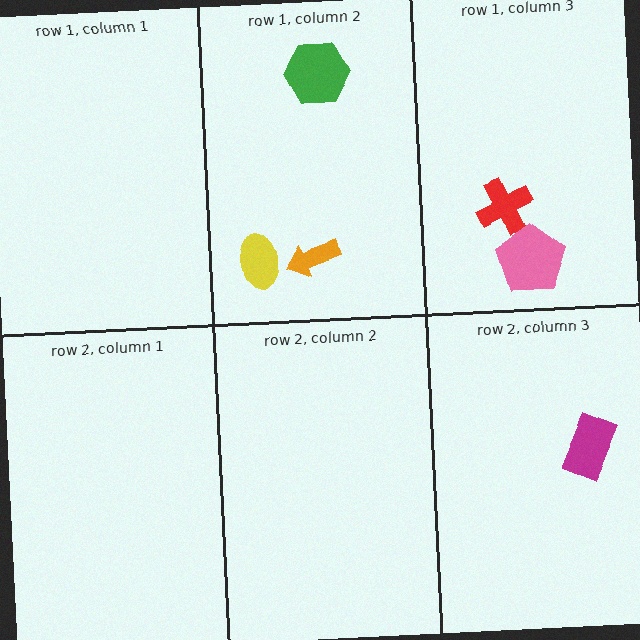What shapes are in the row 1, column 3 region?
The red cross, the pink pentagon.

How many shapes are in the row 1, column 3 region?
2.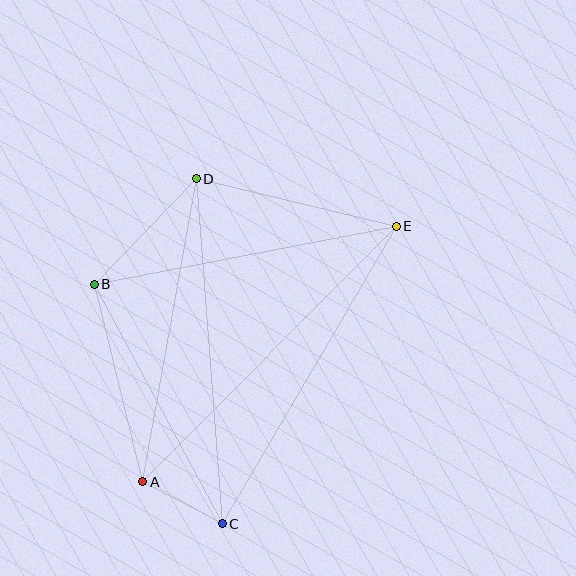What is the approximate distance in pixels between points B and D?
The distance between B and D is approximately 147 pixels.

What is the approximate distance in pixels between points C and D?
The distance between C and D is approximately 346 pixels.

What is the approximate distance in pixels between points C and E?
The distance between C and E is approximately 345 pixels.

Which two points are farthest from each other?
Points A and E are farthest from each other.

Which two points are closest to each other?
Points A and C are closest to each other.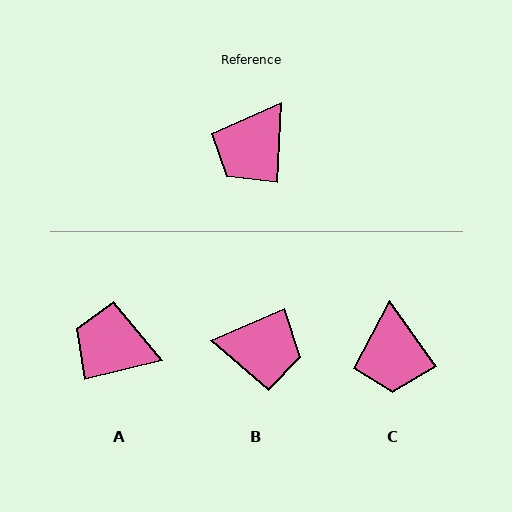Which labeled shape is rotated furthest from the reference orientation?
B, about 115 degrees away.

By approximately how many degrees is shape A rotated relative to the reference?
Approximately 74 degrees clockwise.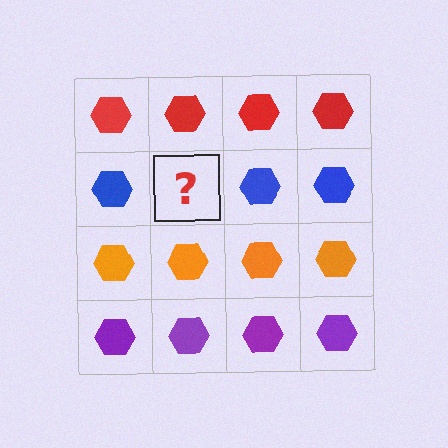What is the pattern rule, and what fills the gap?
The rule is that each row has a consistent color. The gap should be filled with a blue hexagon.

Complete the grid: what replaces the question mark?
The question mark should be replaced with a blue hexagon.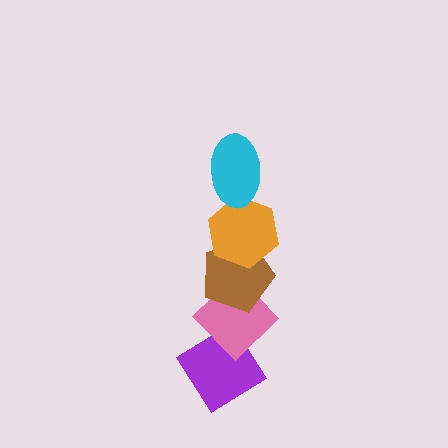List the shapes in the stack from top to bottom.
From top to bottom: the cyan ellipse, the orange hexagon, the brown pentagon, the pink diamond, the purple diamond.